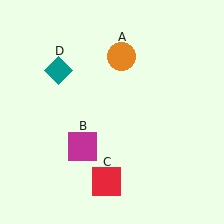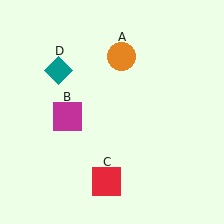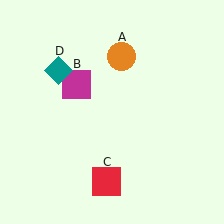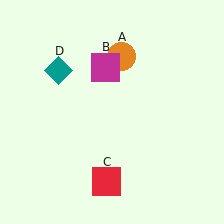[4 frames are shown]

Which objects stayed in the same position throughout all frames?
Orange circle (object A) and red square (object C) and teal diamond (object D) remained stationary.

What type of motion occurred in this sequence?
The magenta square (object B) rotated clockwise around the center of the scene.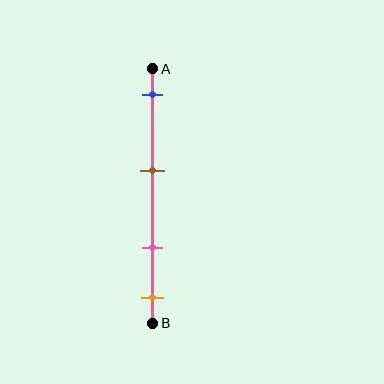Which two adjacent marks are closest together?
The pink and orange marks are the closest adjacent pair.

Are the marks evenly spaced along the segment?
No, the marks are not evenly spaced.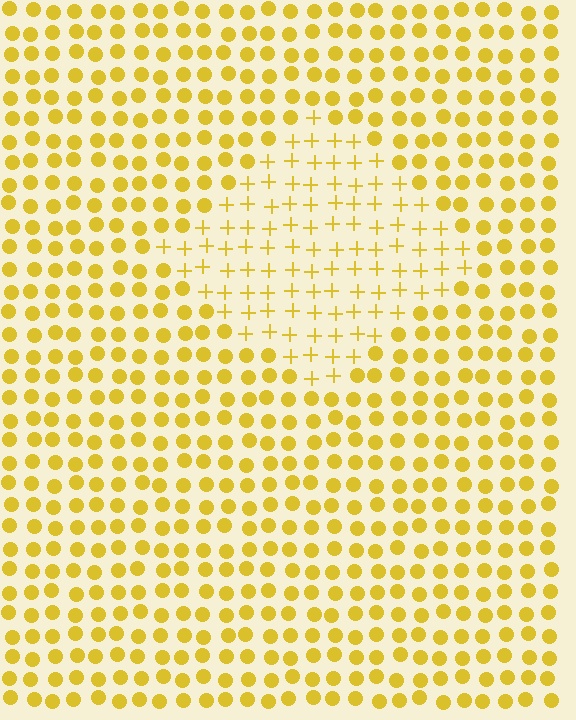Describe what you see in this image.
The image is filled with small yellow elements arranged in a uniform grid. A diamond-shaped region contains plus signs, while the surrounding area contains circles. The boundary is defined purely by the change in element shape.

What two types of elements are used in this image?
The image uses plus signs inside the diamond region and circles outside it.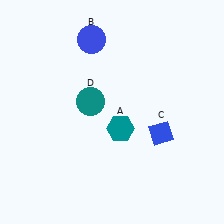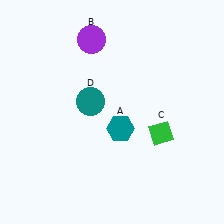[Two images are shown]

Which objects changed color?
B changed from blue to purple. C changed from blue to green.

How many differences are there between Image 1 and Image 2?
There are 2 differences between the two images.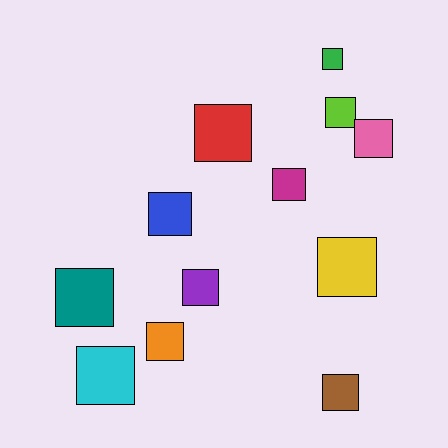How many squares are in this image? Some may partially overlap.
There are 12 squares.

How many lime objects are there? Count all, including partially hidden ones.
There is 1 lime object.